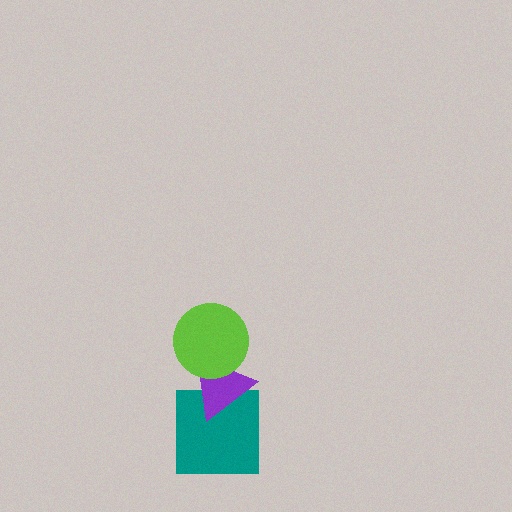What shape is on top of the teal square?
The purple triangle is on top of the teal square.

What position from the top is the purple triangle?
The purple triangle is 2nd from the top.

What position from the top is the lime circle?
The lime circle is 1st from the top.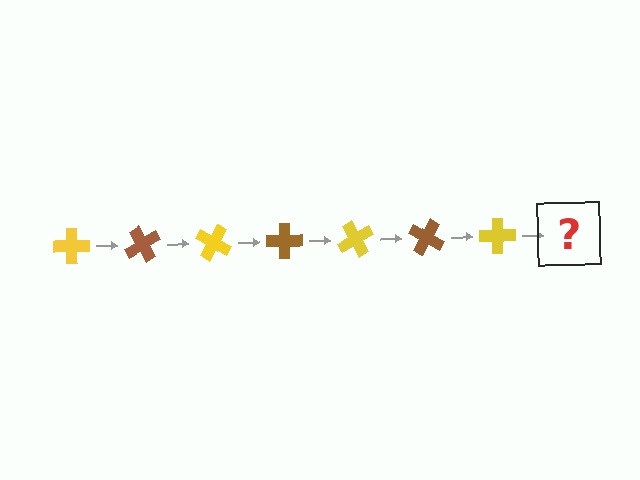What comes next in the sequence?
The next element should be a brown cross, rotated 420 degrees from the start.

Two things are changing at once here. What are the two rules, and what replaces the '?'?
The two rules are that it rotates 60 degrees each step and the color cycles through yellow and brown. The '?' should be a brown cross, rotated 420 degrees from the start.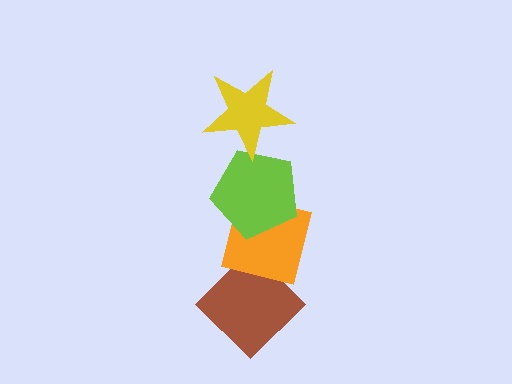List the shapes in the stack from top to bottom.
From top to bottom: the yellow star, the lime pentagon, the orange square, the brown diamond.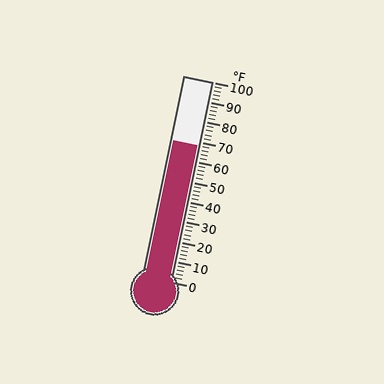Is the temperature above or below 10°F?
The temperature is above 10°F.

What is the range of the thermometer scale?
The thermometer scale ranges from 0°F to 100°F.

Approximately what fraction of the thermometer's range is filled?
The thermometer is filled to approximately 70% of its range.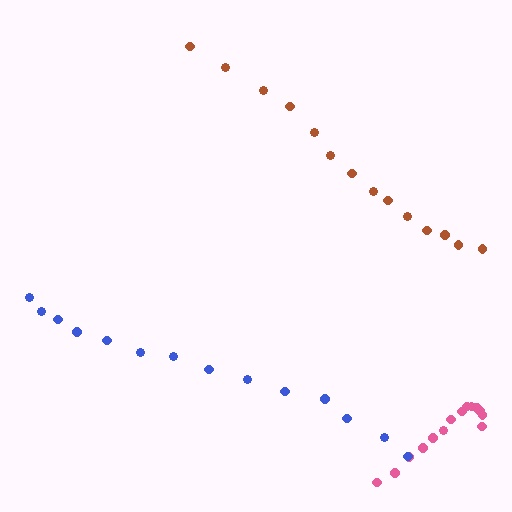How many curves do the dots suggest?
There are 3 distinct paths.